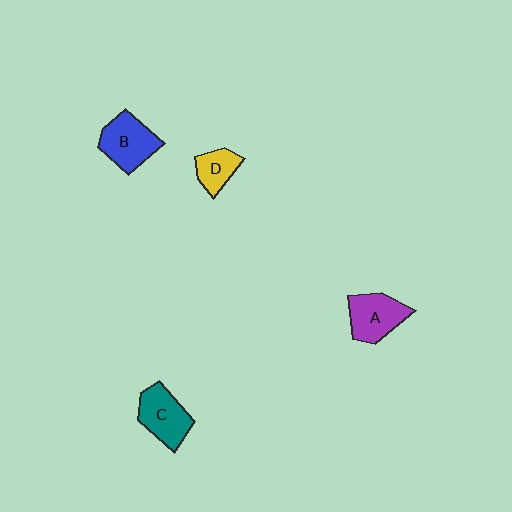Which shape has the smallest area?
Shape D (yellow).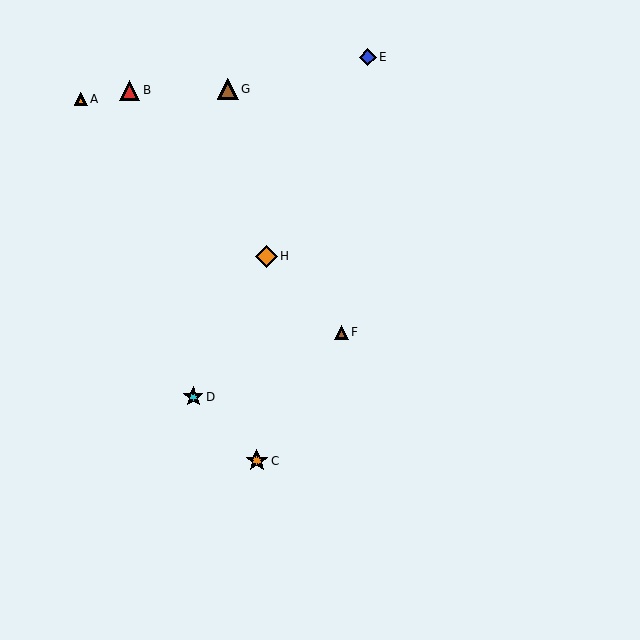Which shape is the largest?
The orange diamond (labeled H) is the largest.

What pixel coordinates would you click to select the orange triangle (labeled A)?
Click at (81, 99) to select the orange triangle A.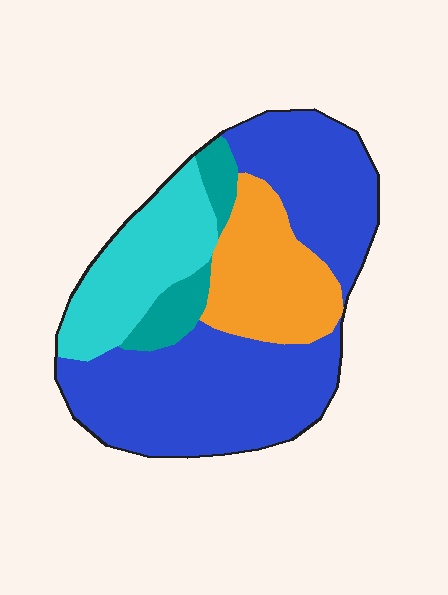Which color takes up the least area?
Teal, at roughly 10%.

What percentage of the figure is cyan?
Cyan takes up about one fifth (1/5) of the figure.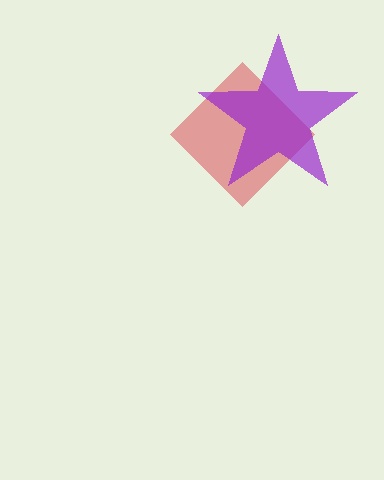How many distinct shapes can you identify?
There are 2 distinct shapes: a red diamond, a purple star.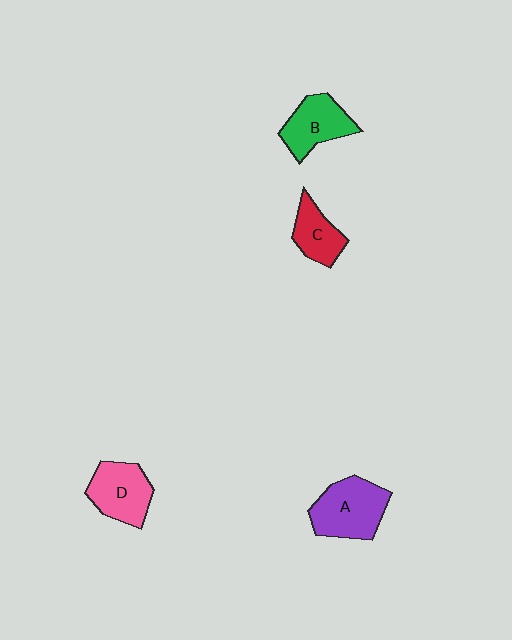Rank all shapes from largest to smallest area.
From largest to smallest: A (purple), D (pink), B (green), C (red).